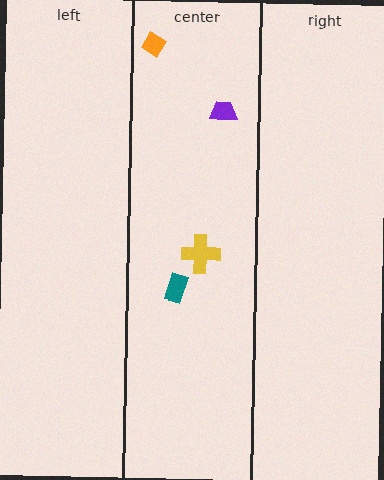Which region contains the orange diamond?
The center region.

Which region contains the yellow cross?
The center region.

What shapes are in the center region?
The purple trapezoid, the orange diamond, the teal rectangle, the yellow cross.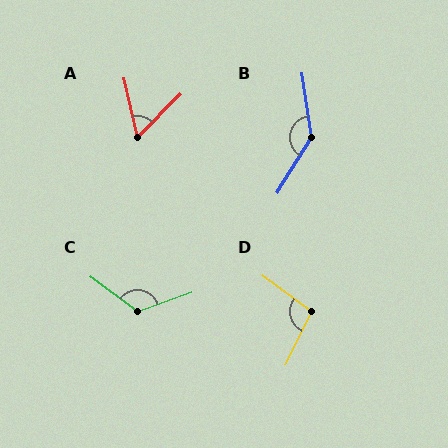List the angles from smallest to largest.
A (58°), D (100°), C (125°), B (139°).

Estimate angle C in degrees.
Approximately 125 degrees.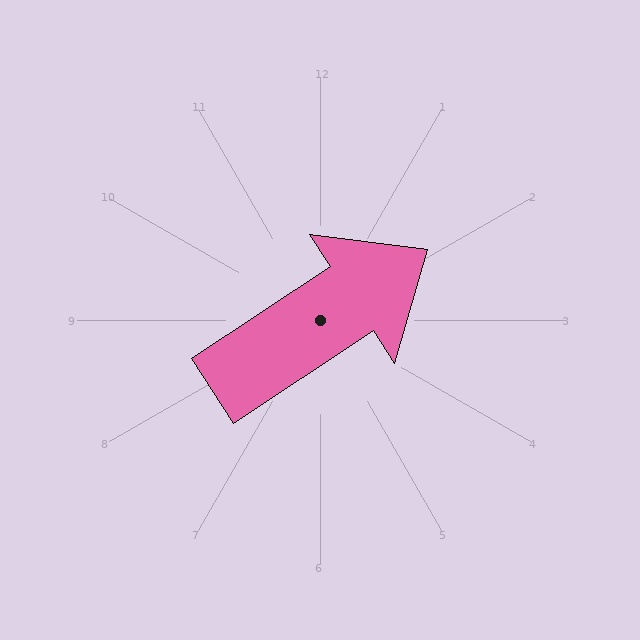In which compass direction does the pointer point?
Northeast.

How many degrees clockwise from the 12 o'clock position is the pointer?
Approximately 57 degrees.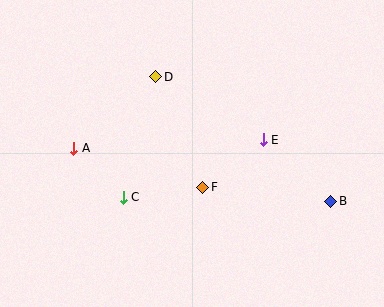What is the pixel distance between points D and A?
The distance between D and A is 109 pixels.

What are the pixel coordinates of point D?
Point D is at (156, 77).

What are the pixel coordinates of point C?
Point C is at (123, 197).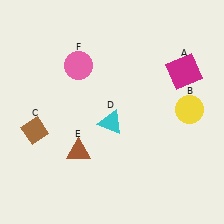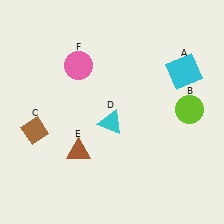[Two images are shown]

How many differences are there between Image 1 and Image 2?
There are 2 differences between the two images.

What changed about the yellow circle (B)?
In Image 1, B is yellow. In Image 2, it changed to lime.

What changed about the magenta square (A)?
In Image 1, A is magenta. In Image 2, it changed to cyan.